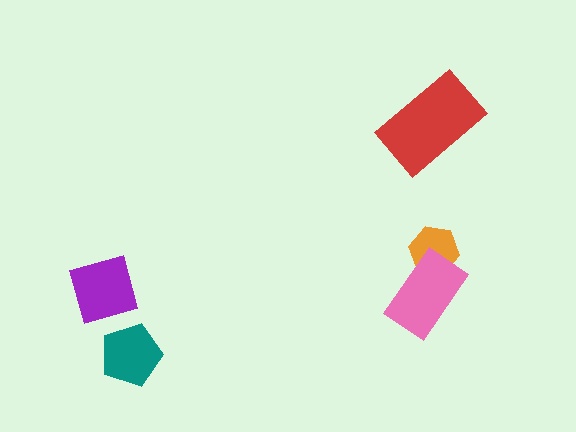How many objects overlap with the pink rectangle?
1 object overlaps with the pink rectangle.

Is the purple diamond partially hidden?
No, no other shape covers it.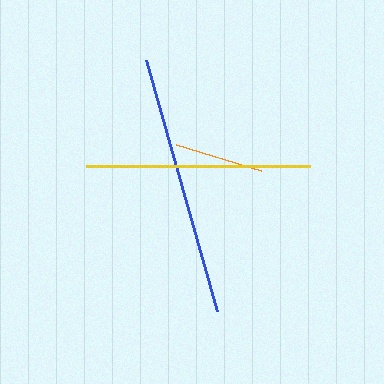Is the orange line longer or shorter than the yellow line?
The yellow line is longer than the orange line.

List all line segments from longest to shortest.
From longest to shortest: blue, yellow, orange.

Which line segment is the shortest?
The orange line is the shortest at approximately 89 pixels.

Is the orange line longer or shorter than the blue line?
The blue line is longer than the orange line.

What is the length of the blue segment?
The blue segment is approximately 261 pixels long.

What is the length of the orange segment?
The orange segment is approximately 89 pixels long.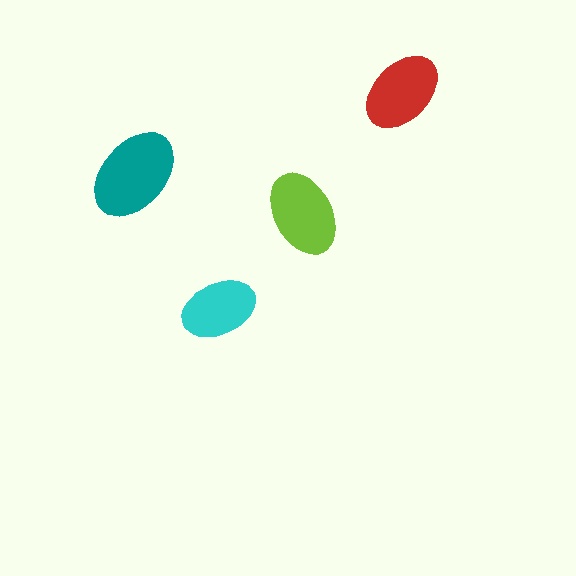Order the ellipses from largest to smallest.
the teal one, the lime one, the red one, the cyan one.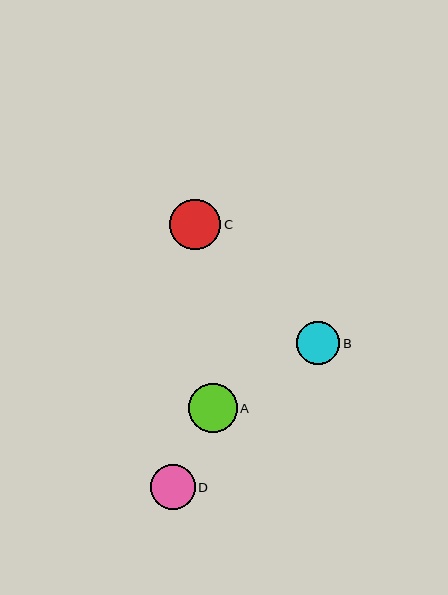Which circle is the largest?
Circle C is the largest with a size of approximately 51 pixels.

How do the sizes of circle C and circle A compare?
Circle C and circle A are approximately the same size.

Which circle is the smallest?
Circle B is the smallest with a size of approximately 43 pixels.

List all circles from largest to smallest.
From largest to smallest: C, A, D, B.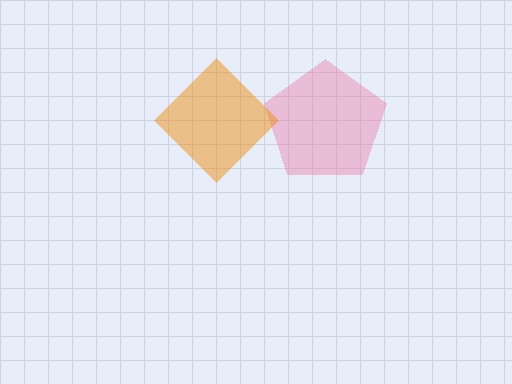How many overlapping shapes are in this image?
There are 2 overlapping shapes in the image.